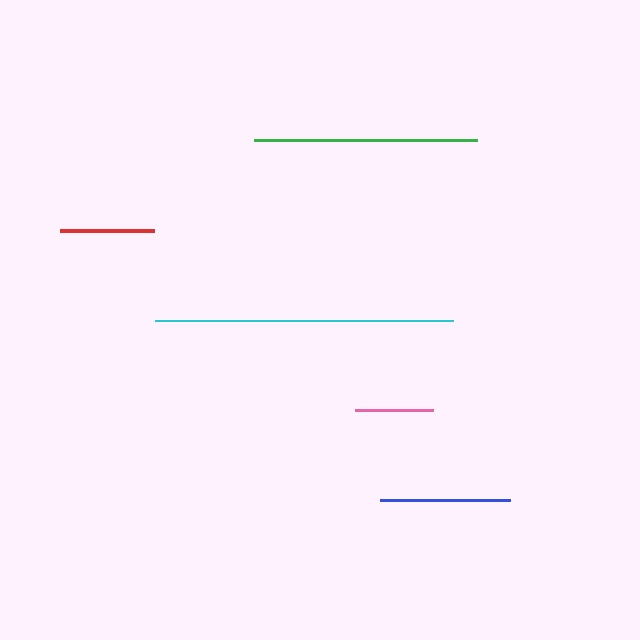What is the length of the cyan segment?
The cyan segment is approximately 297 pixels long.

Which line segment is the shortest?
The pink line is the shortest at approximately 78 pixels.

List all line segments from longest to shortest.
From longest to shortest: cyan, green, blue, red, pink.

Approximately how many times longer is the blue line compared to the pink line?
The blue line is approximately 1.7 times the length of the pink line.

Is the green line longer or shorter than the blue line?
The green line is longer than the blue line.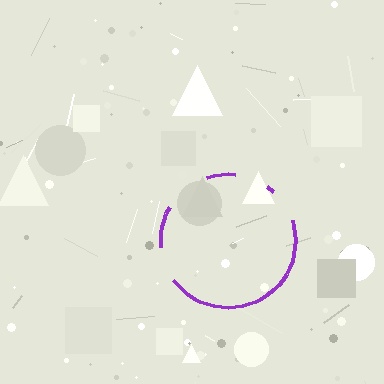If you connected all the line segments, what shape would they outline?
They would outline a circle.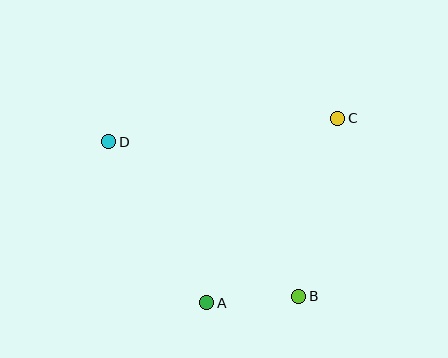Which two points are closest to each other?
Points A and B are closest to each other.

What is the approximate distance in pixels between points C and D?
The distance between C and D is approximately 230 pixels.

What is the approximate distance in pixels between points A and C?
The distance between A and C is approximately 226 pixels.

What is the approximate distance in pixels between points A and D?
The distance between A and D is approximately 188 pixels.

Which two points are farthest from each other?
Points B and D are farthest from each other.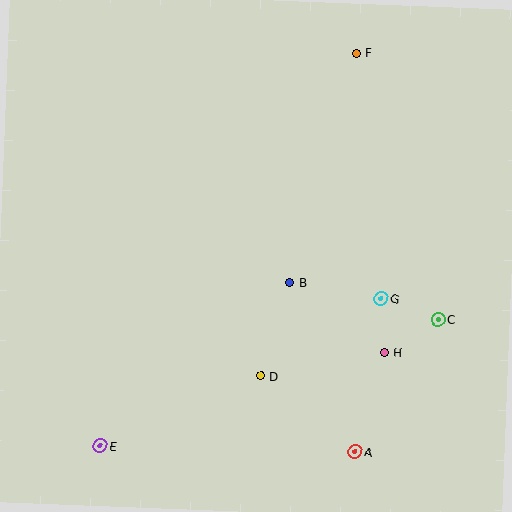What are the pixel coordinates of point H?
Point H is at (385, 352).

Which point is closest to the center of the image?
Point B at (290, 283) is closest to the center.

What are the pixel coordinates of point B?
Point B is at (290, 283).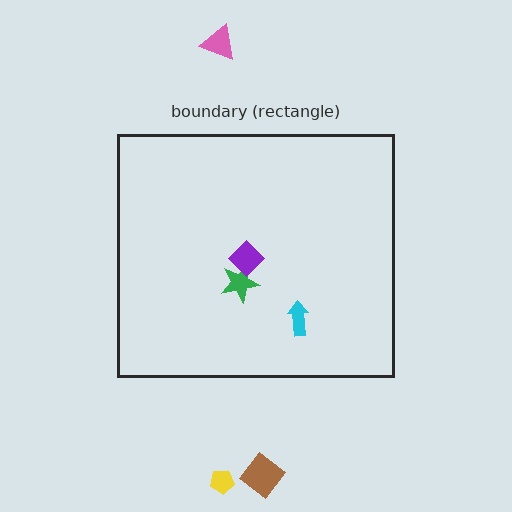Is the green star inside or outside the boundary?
Inside.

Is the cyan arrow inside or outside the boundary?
Inside.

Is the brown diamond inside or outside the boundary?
Outside.